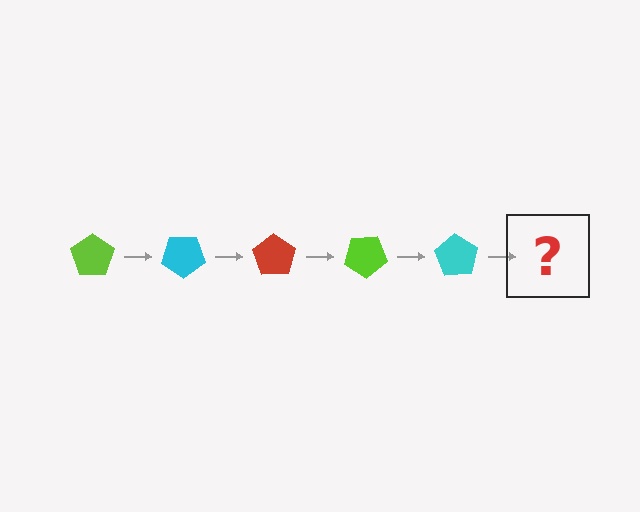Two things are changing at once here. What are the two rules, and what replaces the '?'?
The two rules are that it rotates 35 degrees each step and the color cycles through lime, cyan, and red. The '?' should be a red pentagon, rotated 175 degrees from the start.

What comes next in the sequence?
The next element should be a red pentagon, rotated 175 degrees from the start.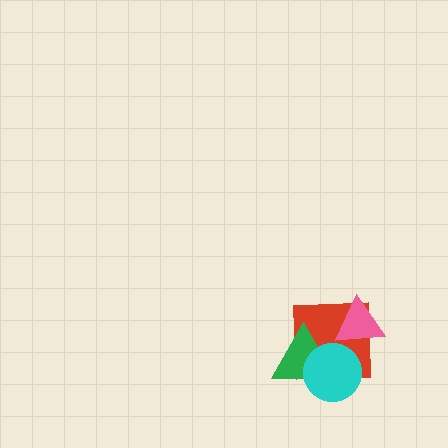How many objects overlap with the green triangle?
2 objects overlap with the green triangle.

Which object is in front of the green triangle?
The cyan circle is in front of the green triangle.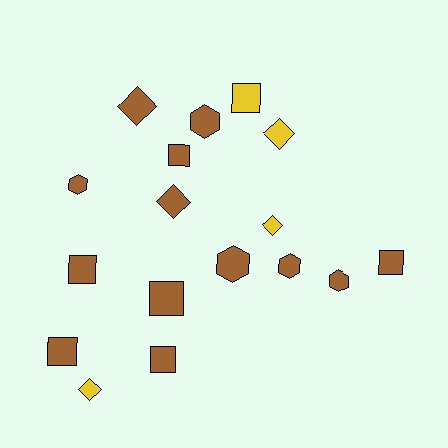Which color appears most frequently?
Brown, with 13 objects.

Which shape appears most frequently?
Square, with 7 objects.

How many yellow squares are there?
There is 1 yellow square.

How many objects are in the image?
There are 17 objects.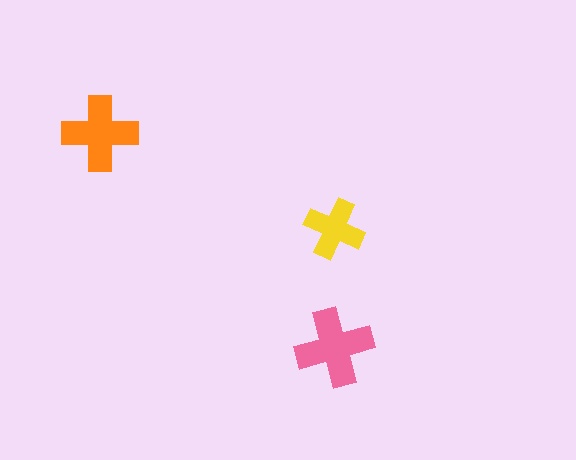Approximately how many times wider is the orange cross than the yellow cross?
About 1.5 times wider.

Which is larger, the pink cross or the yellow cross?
The pink one.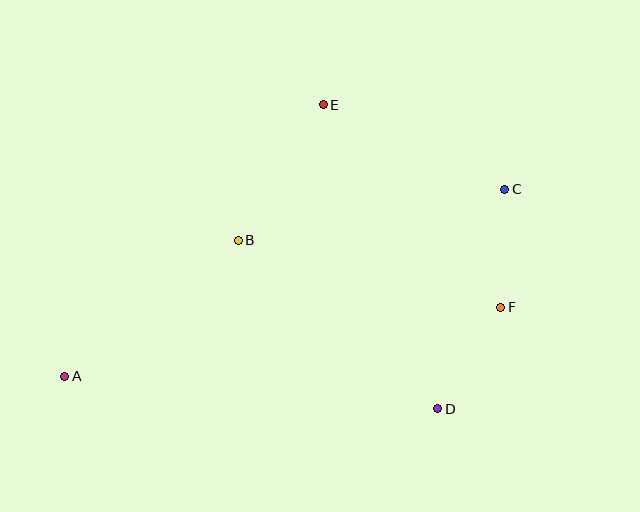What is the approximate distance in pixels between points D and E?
The distance between D and E is approximately 325 pixels.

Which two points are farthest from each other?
Points A and C are farthest from each other.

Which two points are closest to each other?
Points C and F are closest to each other.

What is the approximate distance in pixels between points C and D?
The distance between C and D is approximately 230 pixels.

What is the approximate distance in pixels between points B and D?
The distance between B and D is approximately 261 pixels.